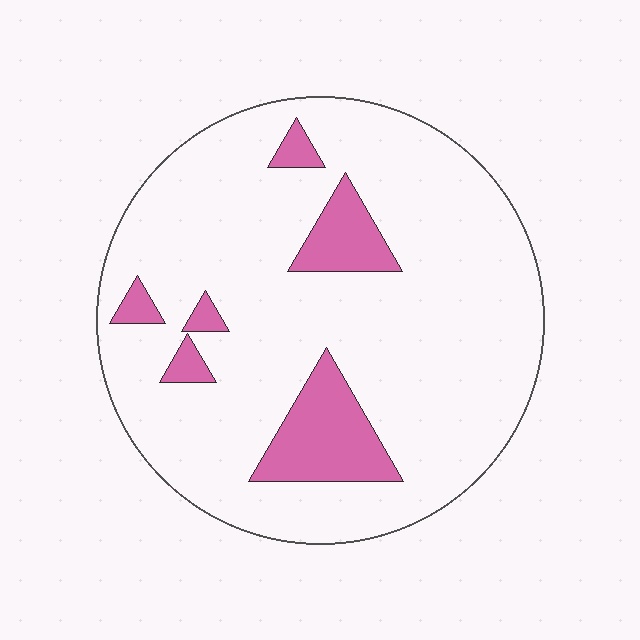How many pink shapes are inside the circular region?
6.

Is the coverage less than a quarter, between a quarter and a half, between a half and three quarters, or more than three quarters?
Less than a quarter.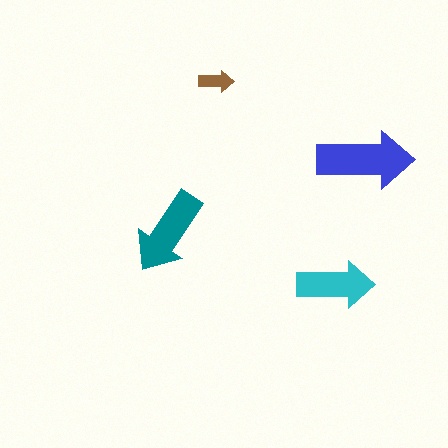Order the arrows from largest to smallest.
the blue one, the teal one, the cyan one, the brown one.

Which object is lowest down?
The cyan arrow is bottommost.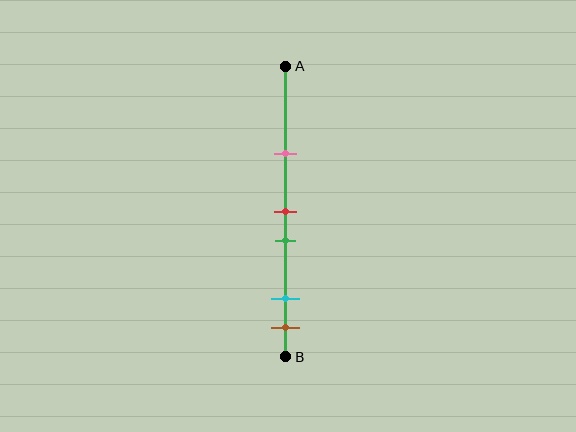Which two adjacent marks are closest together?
The red and green marks are the closest adjacent pair.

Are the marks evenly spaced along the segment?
No, the marks are not evenly spaced.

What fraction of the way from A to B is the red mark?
The red mark is approximately 50% (0.5) of the way from A to B.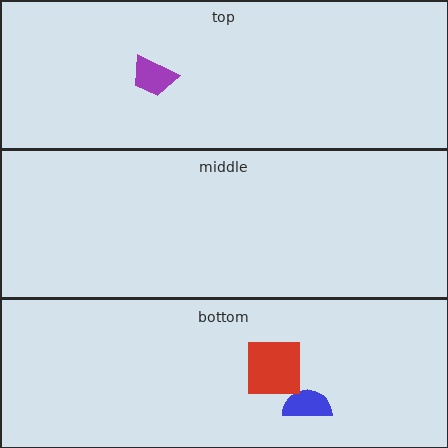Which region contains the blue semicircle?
The bottom region.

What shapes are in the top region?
The purple trapezoid.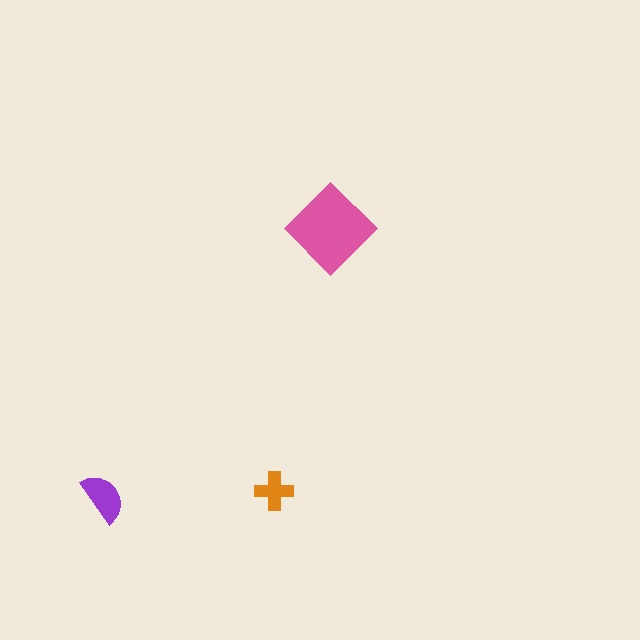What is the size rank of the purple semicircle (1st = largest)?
2nd.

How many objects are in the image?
There are 3 objects in the image.